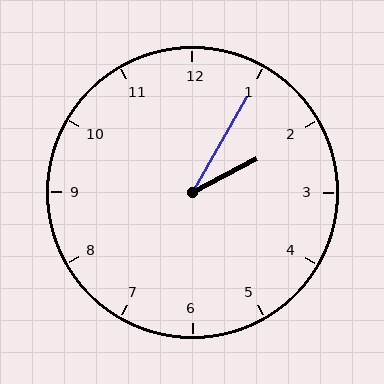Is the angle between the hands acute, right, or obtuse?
It is acute.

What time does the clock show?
2:05.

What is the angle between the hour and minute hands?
Approximately 32 degrees.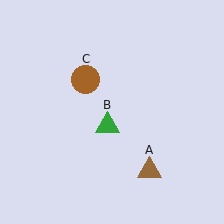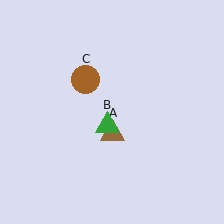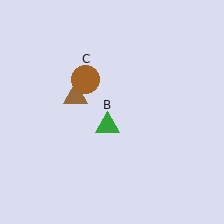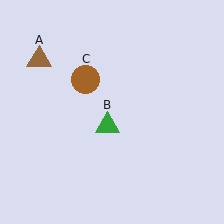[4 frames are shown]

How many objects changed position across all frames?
1 object changed position: brown triangle (object A).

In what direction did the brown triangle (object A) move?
The brown triangle (object A) moved up and to the left.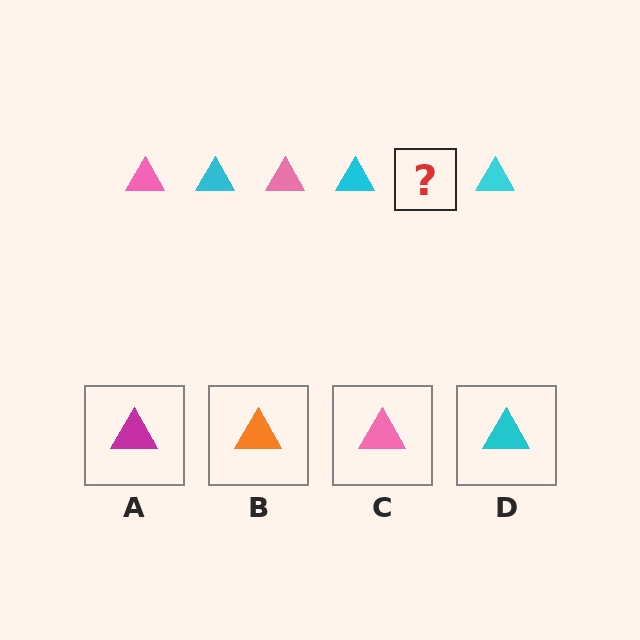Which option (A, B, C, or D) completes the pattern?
C.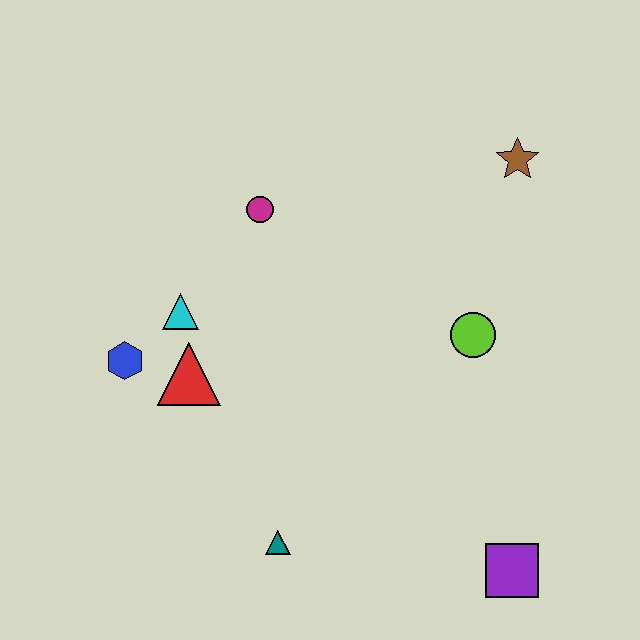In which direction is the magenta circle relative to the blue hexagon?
The magenta circle is above the blue hexagon.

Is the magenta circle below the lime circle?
No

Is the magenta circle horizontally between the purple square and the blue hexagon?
Yes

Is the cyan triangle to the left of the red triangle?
Yes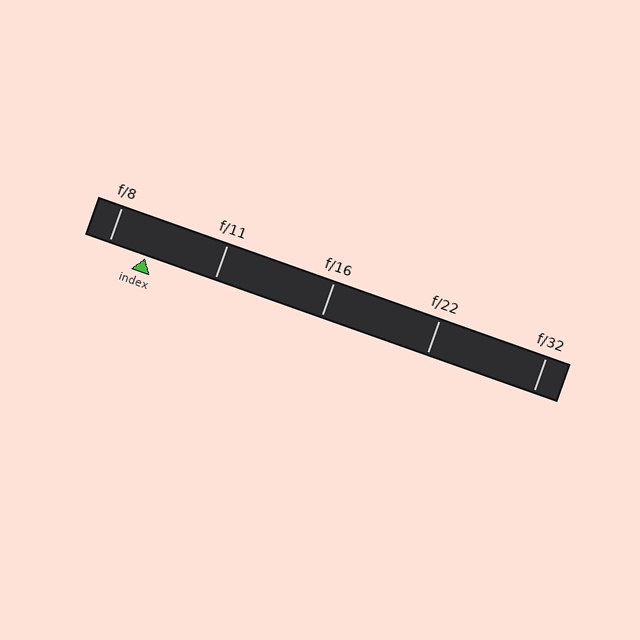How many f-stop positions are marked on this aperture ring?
There are 5 f-stop positions marked.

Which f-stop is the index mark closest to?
The index mark is closest to f/8.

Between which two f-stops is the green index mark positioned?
The index mark is between f/8 and f/11.